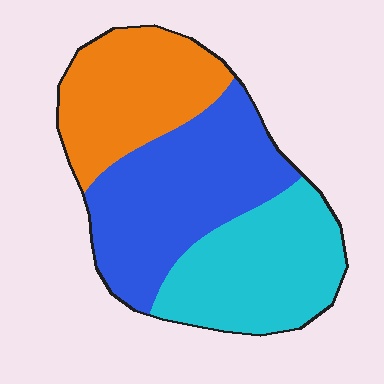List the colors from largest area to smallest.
From largest to smallest: blue, cyan, orange.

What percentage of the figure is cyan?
Cyan takes up between a quarter and a half of the figure.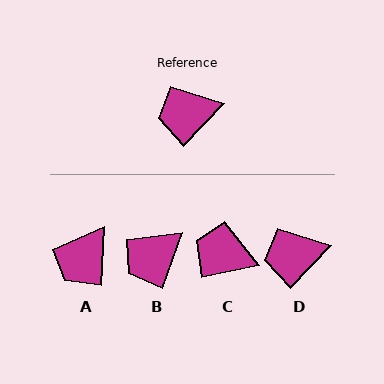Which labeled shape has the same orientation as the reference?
D.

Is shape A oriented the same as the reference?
No, it is off by about 41 degrees.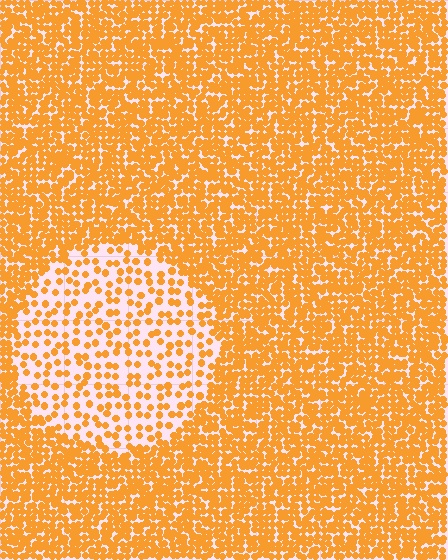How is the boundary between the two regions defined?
The boundary is defined by a change in element density (approximately 2.7x ratio). All elements are the same color, size, and shape.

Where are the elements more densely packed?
The elements are more densely packed outside the circle boundary.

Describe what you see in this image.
The image contains small orange elements arranged at two different densities. A circle-shaped region is visible where the elements are less densely packed than the surrounding area.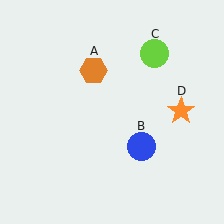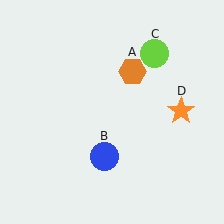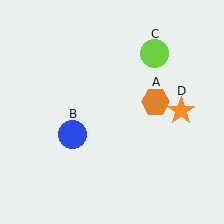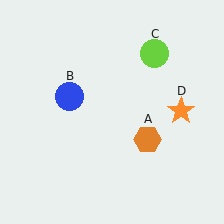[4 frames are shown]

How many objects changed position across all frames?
2 objects changed position: orange hexagon (object A), blue circle (object B).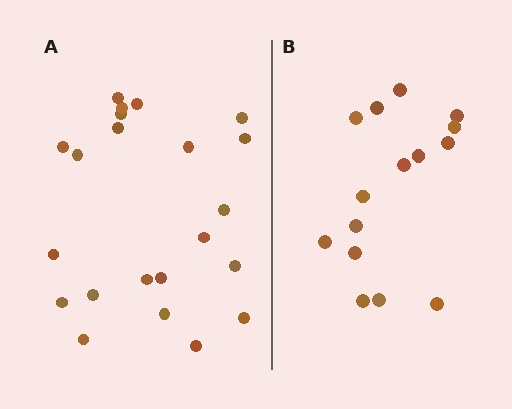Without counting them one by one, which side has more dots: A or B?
Region A (the left region) has more dots.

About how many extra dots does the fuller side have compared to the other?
Region A has roughly 8 or so more dots than region B.